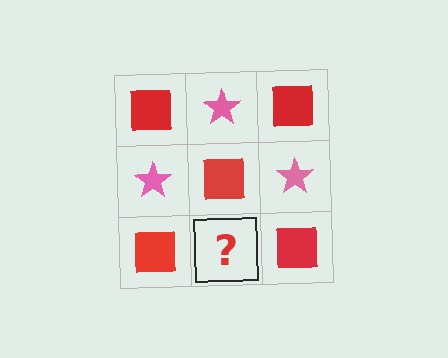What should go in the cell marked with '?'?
The missing cell should contain a pink star.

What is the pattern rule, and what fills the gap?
The rule is that it alternates red square and pink star in a checkerboard pattern. The gap should be filled with a pink star.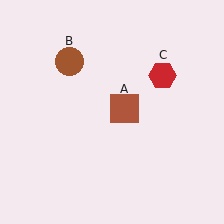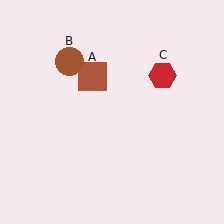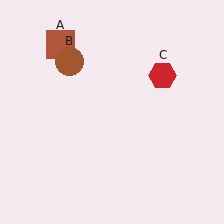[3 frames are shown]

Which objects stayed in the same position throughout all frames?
Brown circle (object B) and red hexagon (object C) remained stationary.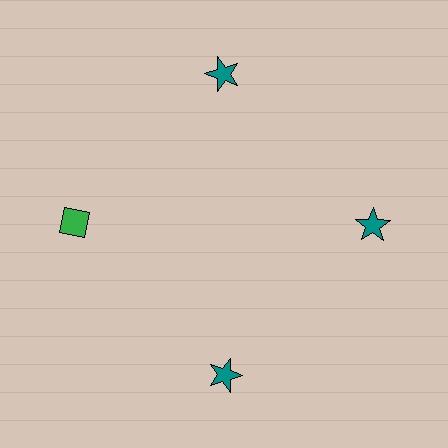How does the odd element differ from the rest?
It differs in both color (green instead of teal) and shape (diamond instead of star).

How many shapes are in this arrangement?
There are 4 shapes arranged in a ring pattern.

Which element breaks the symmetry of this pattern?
The green diamond at roughly the 9 o'clock position breaks the symmetry. All other shapes are teal stars.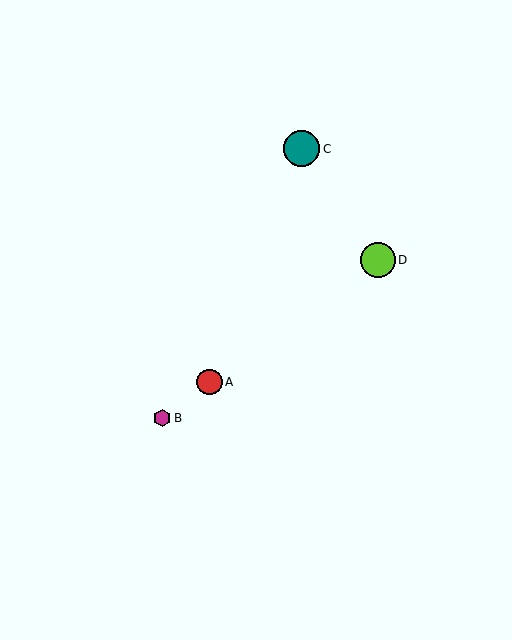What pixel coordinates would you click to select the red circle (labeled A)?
Click at (210, 382) to select the red circle A.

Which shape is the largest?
The teal circle (labeled C) is the largest.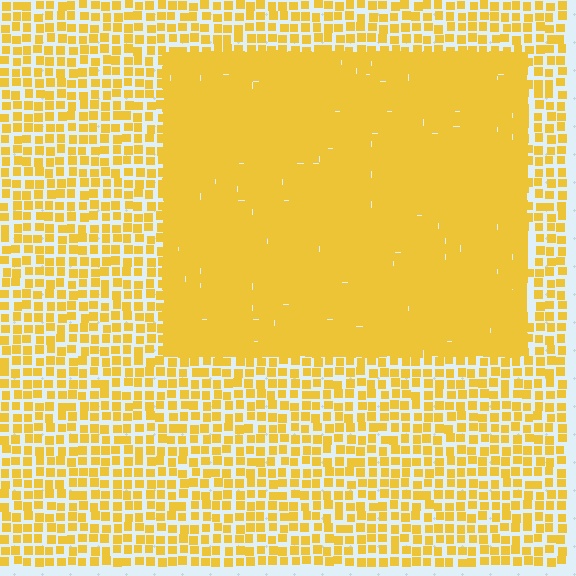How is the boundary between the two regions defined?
The boundary is defined by a change in element density (approximately 2.2x ratio). All elements are the same color, size, and shape.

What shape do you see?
I see a rectangle.